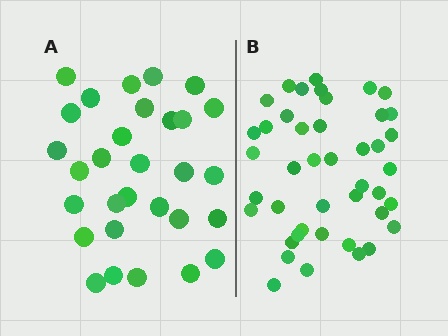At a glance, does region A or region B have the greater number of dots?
Region B (the right region) has more dots.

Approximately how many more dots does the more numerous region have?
Region B has approximately 15 more dots than region A.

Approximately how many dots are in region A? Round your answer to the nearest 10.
About 30 dots.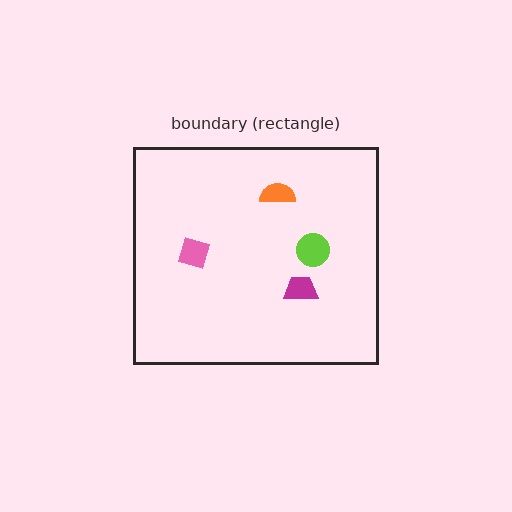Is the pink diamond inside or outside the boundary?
Inside.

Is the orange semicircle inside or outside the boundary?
Inside.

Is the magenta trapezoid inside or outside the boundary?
Inside.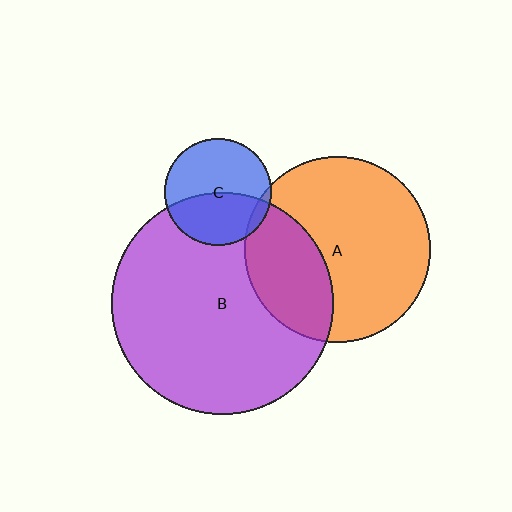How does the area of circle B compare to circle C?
Approximately 4.3 times.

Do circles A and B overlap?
Yes.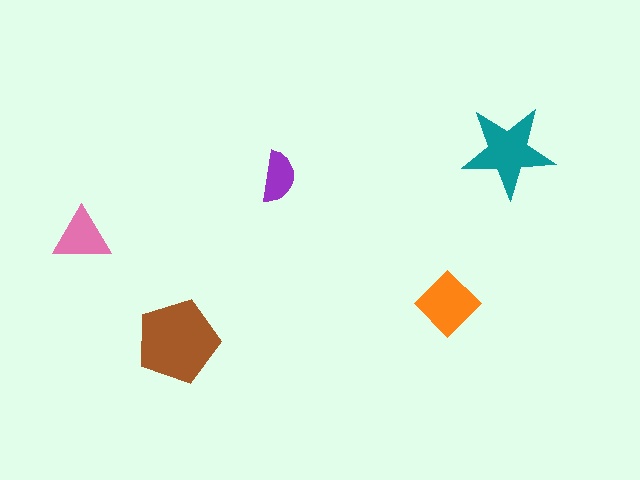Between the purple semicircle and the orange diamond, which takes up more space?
The orange diamond.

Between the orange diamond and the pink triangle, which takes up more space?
The orange diamond.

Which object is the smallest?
The purple semicircle.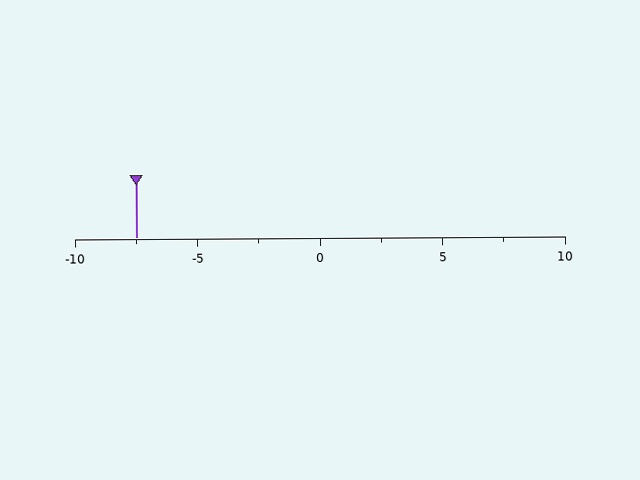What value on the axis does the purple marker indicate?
The marker indicates approximately -7.5.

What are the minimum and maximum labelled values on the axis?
The axis runs from -10 to 10.